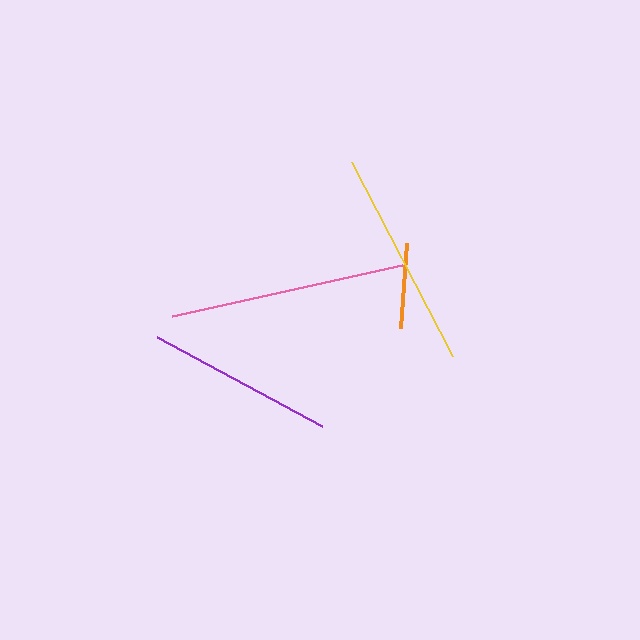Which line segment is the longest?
The pink line is the longest at approximately 236 pixels.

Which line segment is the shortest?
The orange line is the shortest at approximately 85 pixels.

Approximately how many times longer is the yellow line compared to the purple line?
The yellow line is approximately 1.2 times the length of the purple line.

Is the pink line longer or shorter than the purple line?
The pink line is longer than the purple line.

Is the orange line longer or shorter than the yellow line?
The yellow line is longer than the orange line.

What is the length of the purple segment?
The purple segment is approximately 188 pixels long.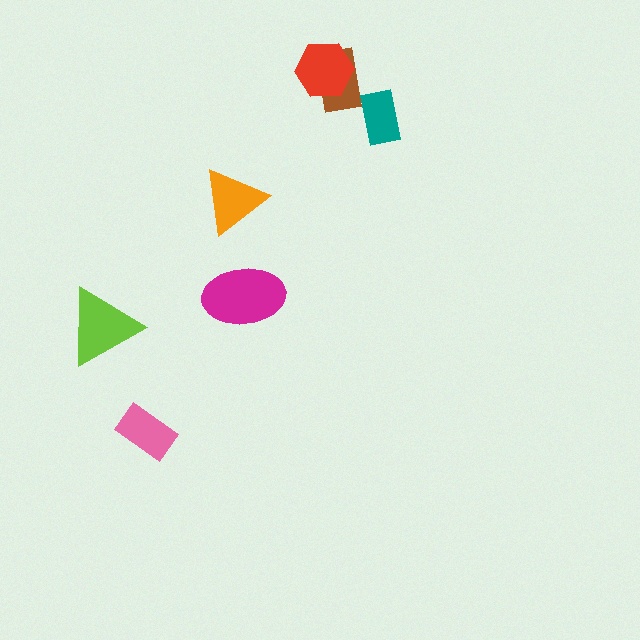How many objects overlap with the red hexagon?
1 object overlaps with the red hexagon.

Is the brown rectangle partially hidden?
Yes, it is partially covered by another shape.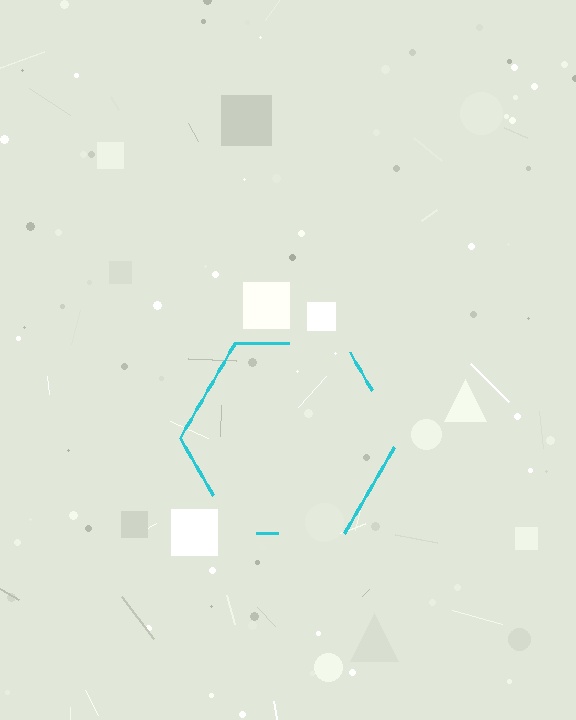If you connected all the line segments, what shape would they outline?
They would outline a hexagon.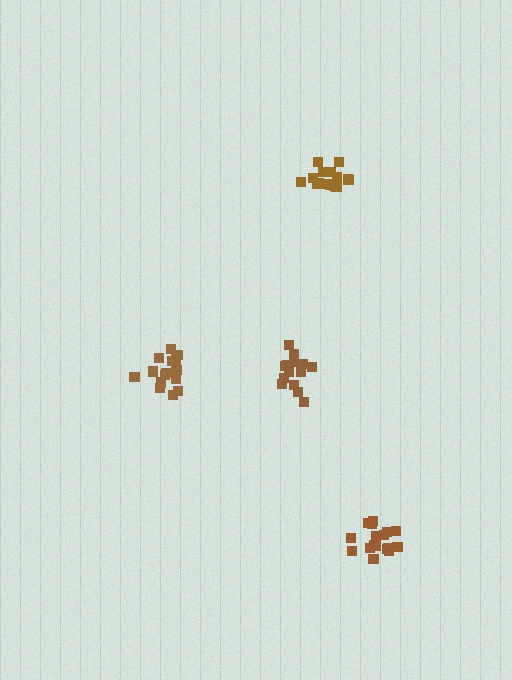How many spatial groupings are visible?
There are 4 spatial groupings.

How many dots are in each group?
Group 1: 17 dots, Group 2: 16 dots, Group 3: 19 dots, Group 4: 17 dots (69 total).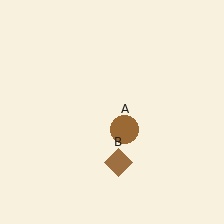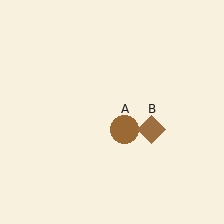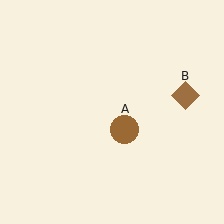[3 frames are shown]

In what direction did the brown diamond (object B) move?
The brown diamond (object B) moved up and to the right.